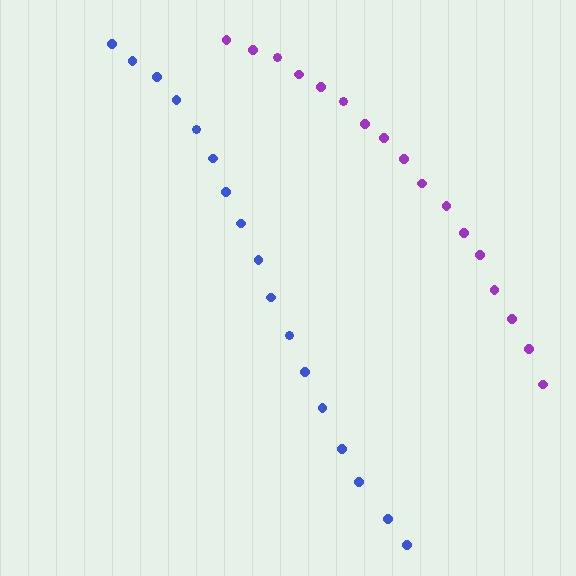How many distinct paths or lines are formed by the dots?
There are 2 distinct paths.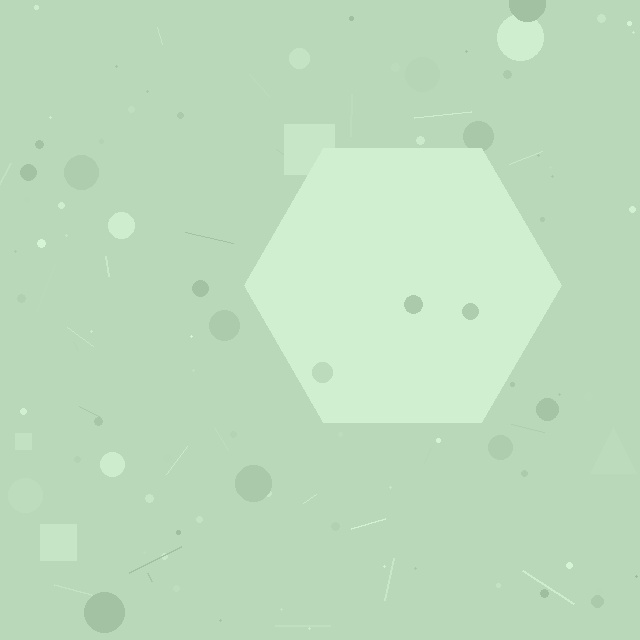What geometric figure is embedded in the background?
A hexagon is embedded in the background.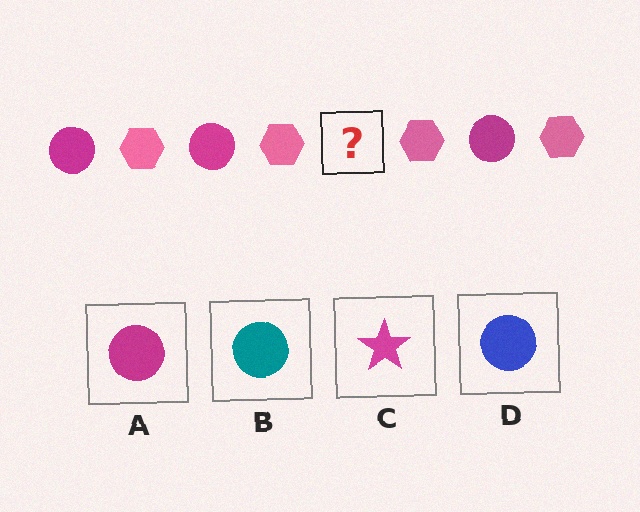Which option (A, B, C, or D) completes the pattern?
A.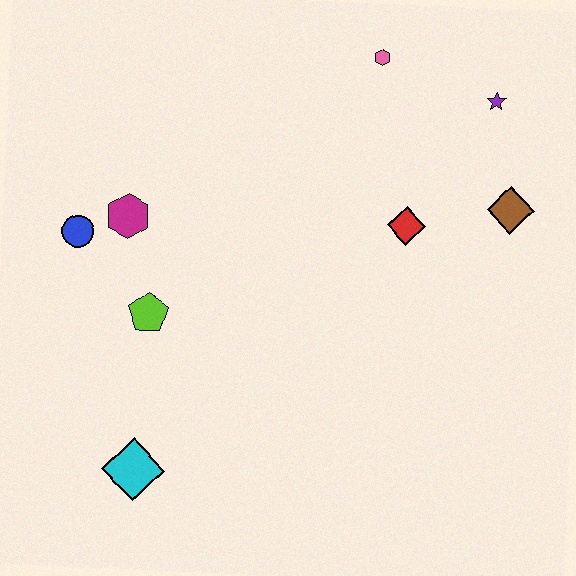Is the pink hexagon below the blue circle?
No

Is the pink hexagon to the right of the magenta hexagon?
Yes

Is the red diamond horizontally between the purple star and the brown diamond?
No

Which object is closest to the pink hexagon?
The purple star is closest to the pink hexagon.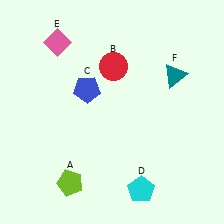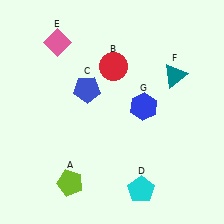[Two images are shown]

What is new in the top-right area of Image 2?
A blue hexagon (G) was added in the top-right area of Image 2.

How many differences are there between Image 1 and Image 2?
There is 1 difference between the two images.